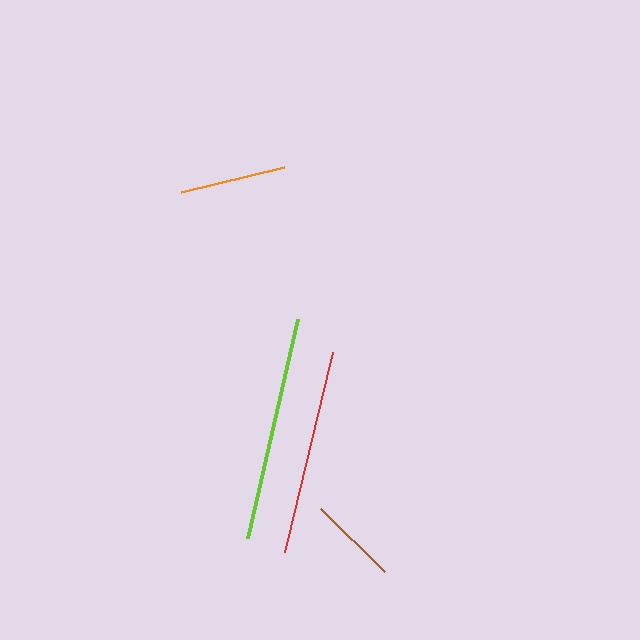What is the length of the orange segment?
The orange segment is approximately 105 pixels long.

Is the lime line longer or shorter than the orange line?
The lime line is longer than the orange line.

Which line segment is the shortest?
The brown line is the shortest at approximately 90 pixels.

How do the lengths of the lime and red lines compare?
The lime and red lines are approximately the same length.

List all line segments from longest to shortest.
From longest to shortest: lime, red, orange, brown.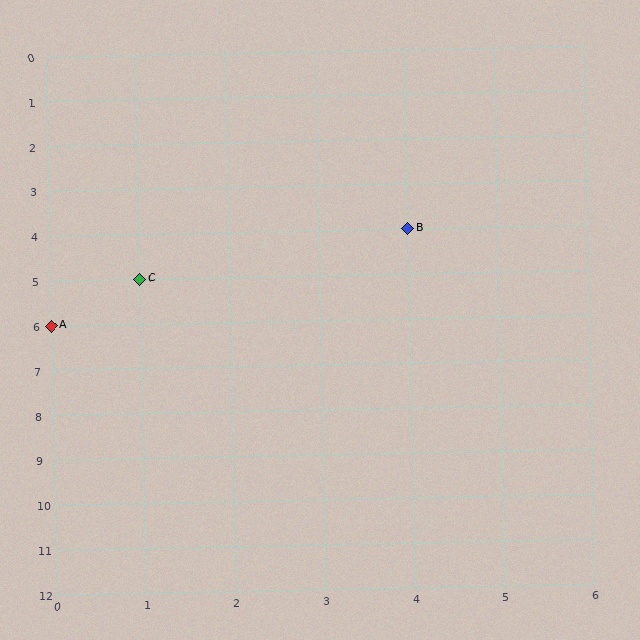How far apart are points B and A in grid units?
Points B and A are 4 columns and 2 rows apart (about 4.5 grid units diagonally).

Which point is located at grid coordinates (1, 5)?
Point C is at (1, 5).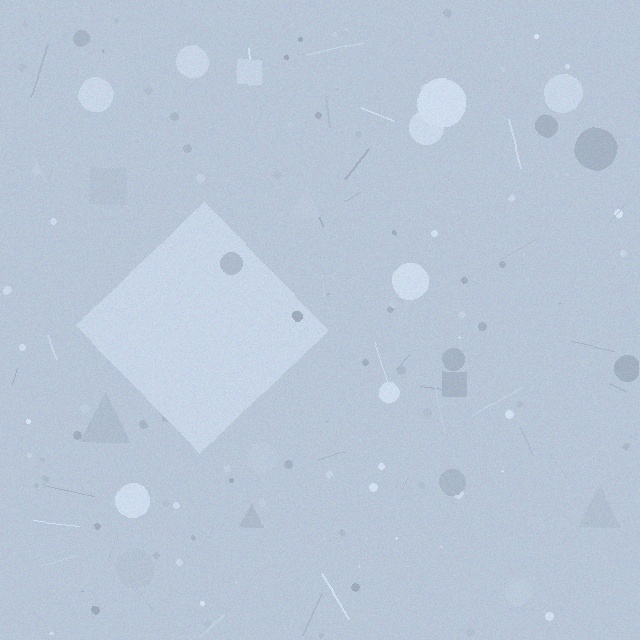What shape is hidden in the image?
A diamond is hidden in the image.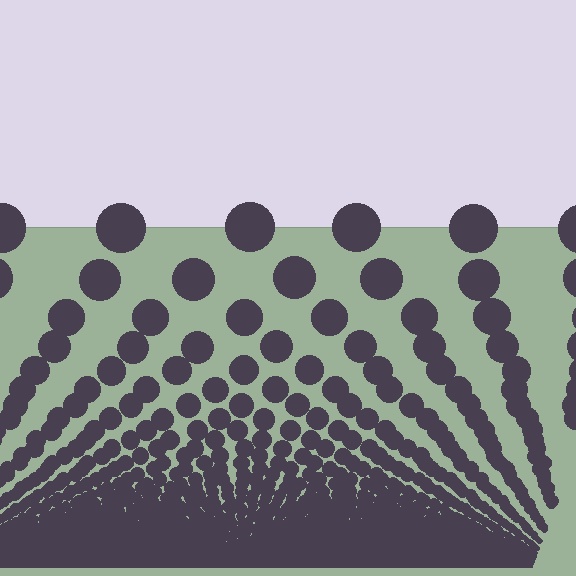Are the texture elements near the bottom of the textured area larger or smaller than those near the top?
Smaller. The gradient is inverted — elements near the bottom are smaller and denser.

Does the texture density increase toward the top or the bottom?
Density increases toward the bottom.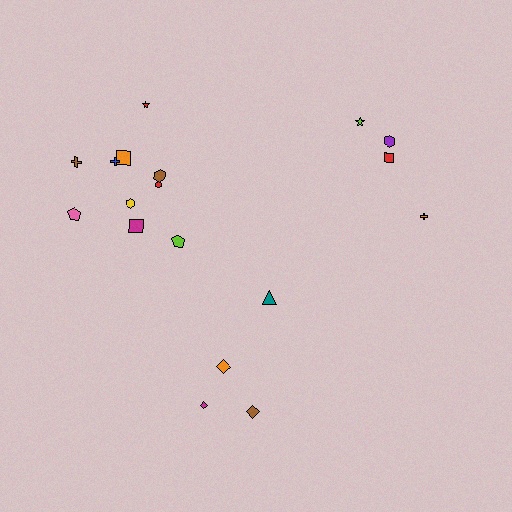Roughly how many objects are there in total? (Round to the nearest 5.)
Roughly 20 objects in total.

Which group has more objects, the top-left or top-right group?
The top-left group.